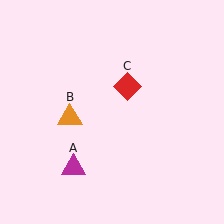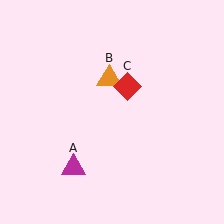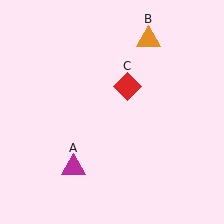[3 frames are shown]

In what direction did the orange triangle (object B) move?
The orange triangle (object B) moved up and to the right.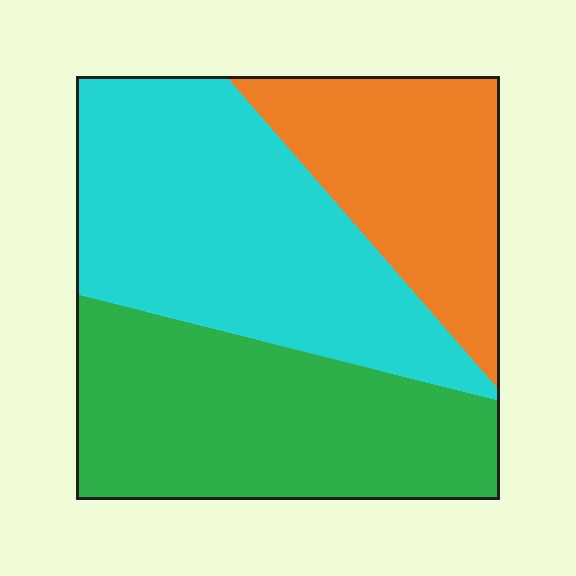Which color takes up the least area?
Orange, at roughly 25%.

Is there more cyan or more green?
Cyan.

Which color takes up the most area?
Cyan, at roughly 40%.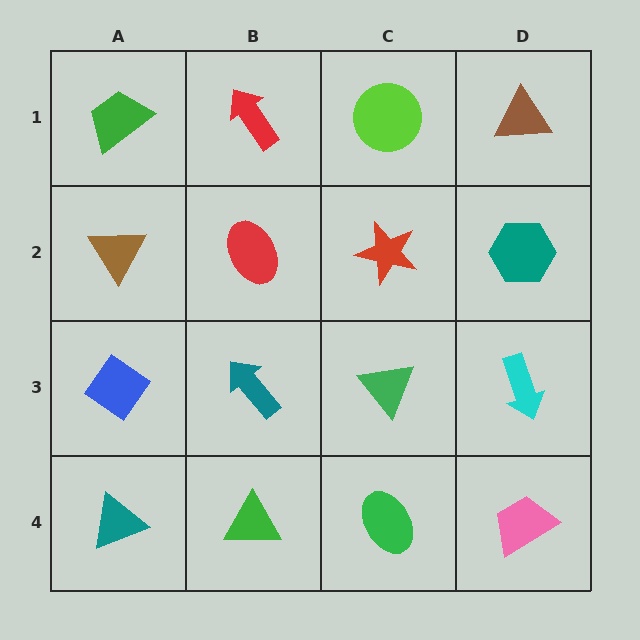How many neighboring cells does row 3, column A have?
3.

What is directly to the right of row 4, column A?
A green triangle.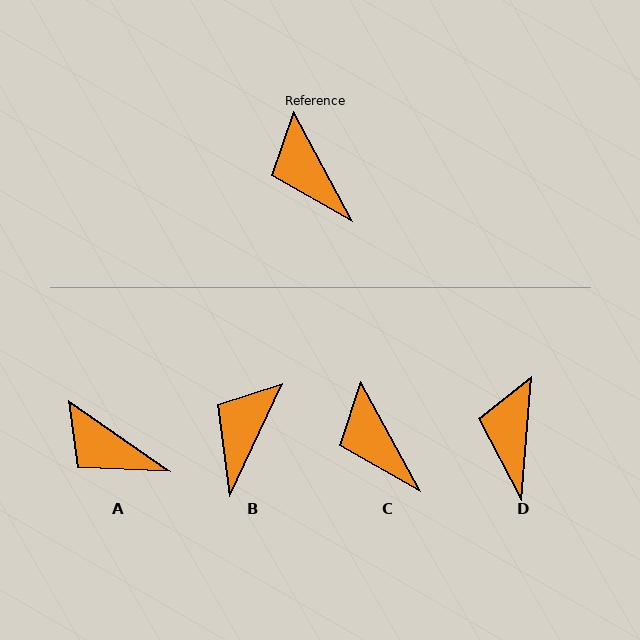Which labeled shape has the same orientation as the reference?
C.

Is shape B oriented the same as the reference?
No, it is off by about 53 degrees.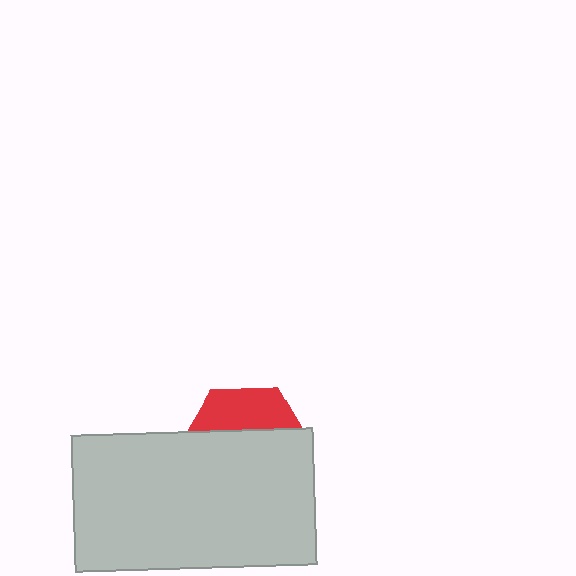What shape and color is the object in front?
The object in front is a light gray rectangle.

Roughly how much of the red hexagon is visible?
A small part of it is visible (roughly 30%).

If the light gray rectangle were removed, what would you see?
You would see the complete red hexagon.